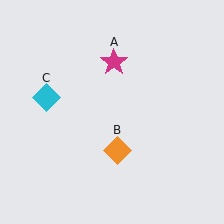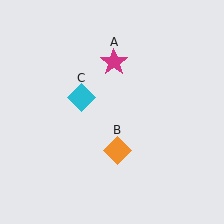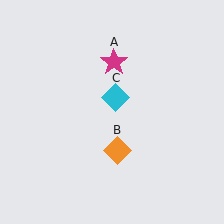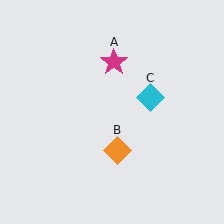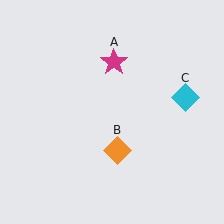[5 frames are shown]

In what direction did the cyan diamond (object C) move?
The cyan diamond (object C) moved right.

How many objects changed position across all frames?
1 object changed position: cyan diamond (object C).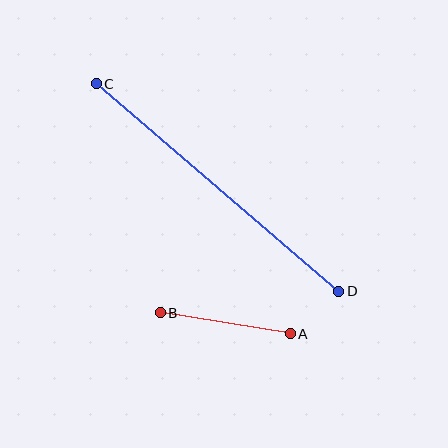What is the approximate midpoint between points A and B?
The midpoint is at approximately (225, 323) pixels.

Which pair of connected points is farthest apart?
Points C and D are farthest apart.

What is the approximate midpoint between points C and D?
The midpoint is at approximately (218, 188) pixels.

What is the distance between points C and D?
The distance is approximately 319 pixels.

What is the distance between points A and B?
The distance is approximately 132 pixels.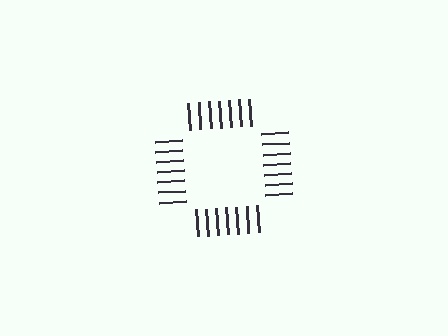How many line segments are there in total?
28 — 7 along each of the 4 edges.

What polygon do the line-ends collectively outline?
An illusory square — the line segments terminate on its edges but no continuous stroke is drawn.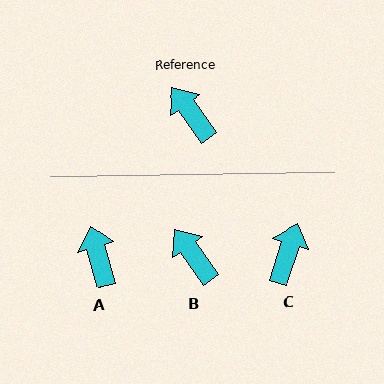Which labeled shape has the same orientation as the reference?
B.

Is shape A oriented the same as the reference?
No, it is off by about 21 degrees.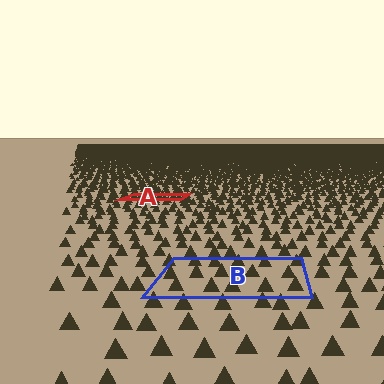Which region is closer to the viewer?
Region B is closer. The texture elements there are larger and more spread out.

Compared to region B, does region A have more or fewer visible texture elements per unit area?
Region A has more texture elements per unit area — they are packed more densely because it is farther away.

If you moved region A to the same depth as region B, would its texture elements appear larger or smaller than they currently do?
They would appear larger. At a closer depth, the same texture elements are projected at a bigger on-screen size.